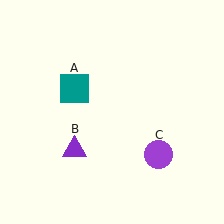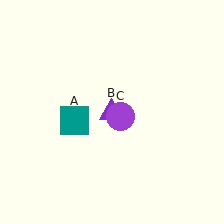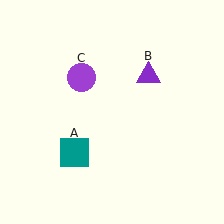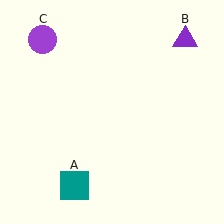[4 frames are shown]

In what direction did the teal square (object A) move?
The teal square (object A) moved down.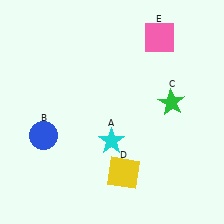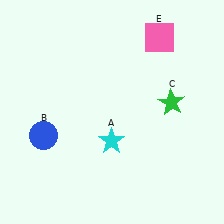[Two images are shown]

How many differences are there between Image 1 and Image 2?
There is 1 difference between the two images.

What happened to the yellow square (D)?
The yellow square (D) was removed in Image 2. It was in the bottom-right area of Image 1.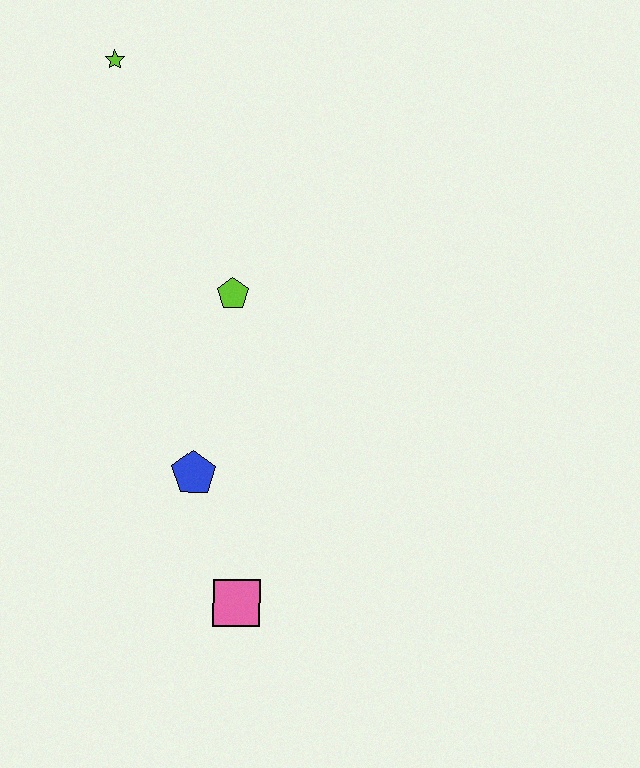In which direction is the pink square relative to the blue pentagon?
The pink square is below the blue pentagon.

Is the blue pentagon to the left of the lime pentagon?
Yes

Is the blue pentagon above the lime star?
No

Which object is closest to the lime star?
The lime pentagon is closest to the lime star.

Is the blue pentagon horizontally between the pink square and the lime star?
Yes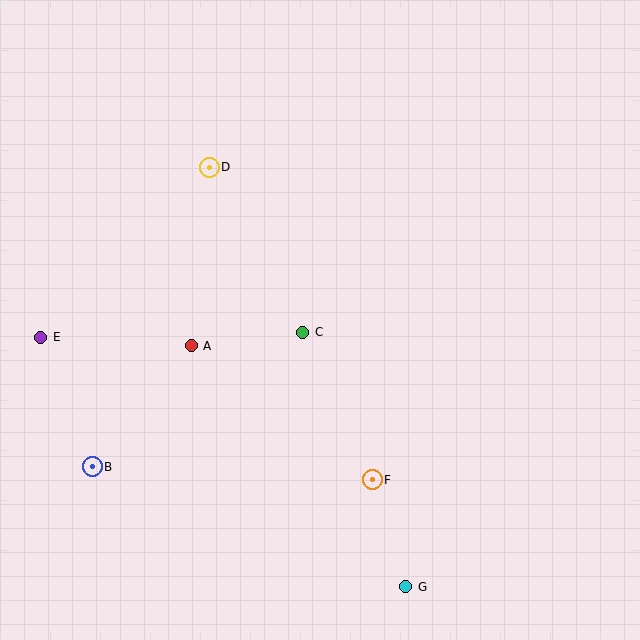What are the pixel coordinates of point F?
Point F is at (372, 480).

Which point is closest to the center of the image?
Point C at (303, 332) is closest to the center.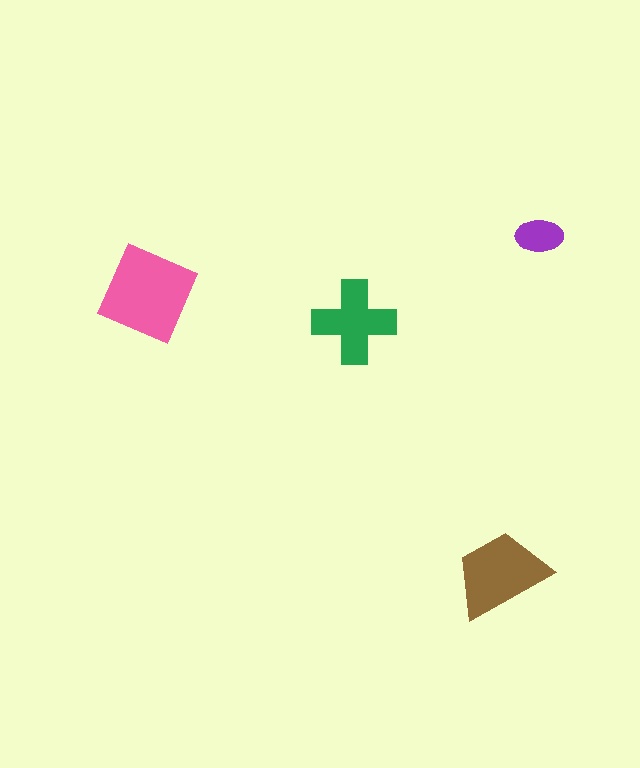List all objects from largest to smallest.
The pink square, the brown trapezoid, the green cross, the purple ellipse.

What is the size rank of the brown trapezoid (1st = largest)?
2nd.